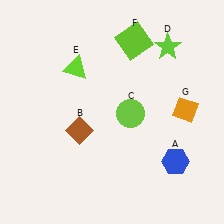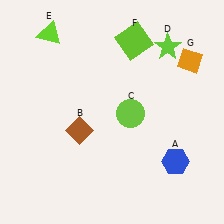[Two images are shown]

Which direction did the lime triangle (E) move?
The lime triangle (E) moved up.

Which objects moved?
The objects that moved are: the lime triangle (E), the orange diamond (G).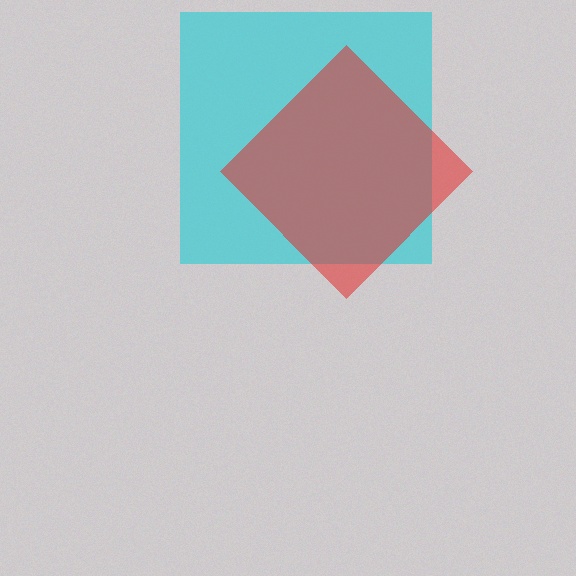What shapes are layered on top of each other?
The layered shapes are: a cyan square, a red diamond.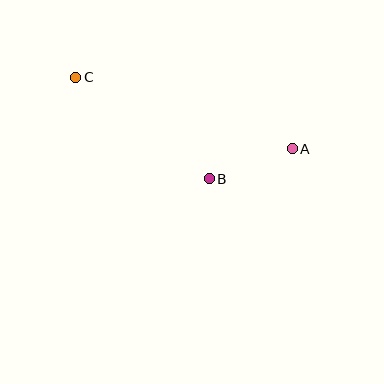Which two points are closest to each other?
Points A and B are closest to each other.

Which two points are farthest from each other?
Points A and C are farthest from each other.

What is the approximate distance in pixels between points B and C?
The distance between B and C is approximately 168 pixels.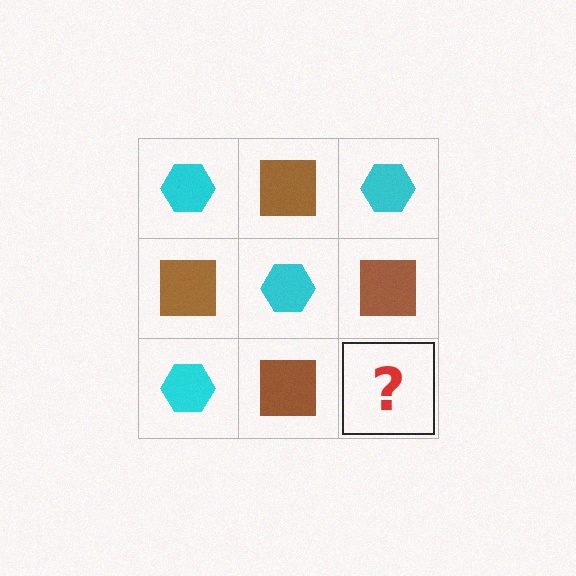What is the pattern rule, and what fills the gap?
The rule is that it alternates cyan hexagon and brown square in a checkerboard pattern. The gap should be filled with a cyan hexagon.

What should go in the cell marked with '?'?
The missing cell should contain a cyan hexagon.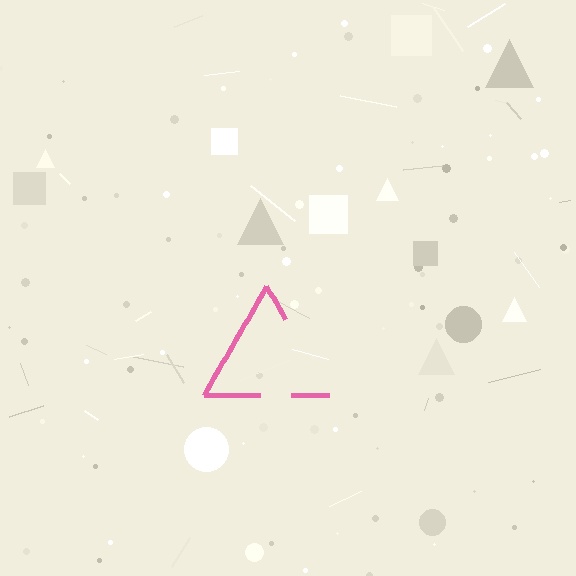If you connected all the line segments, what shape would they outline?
They would outline a triangle.